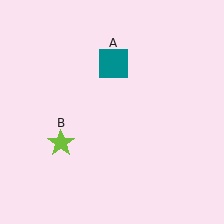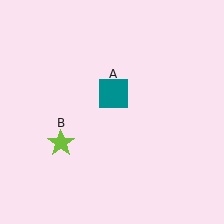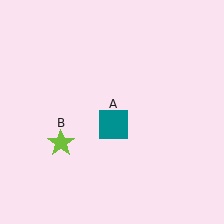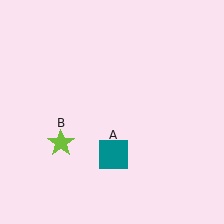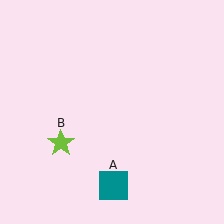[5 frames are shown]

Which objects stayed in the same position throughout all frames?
Lime star (object B) remained stationary.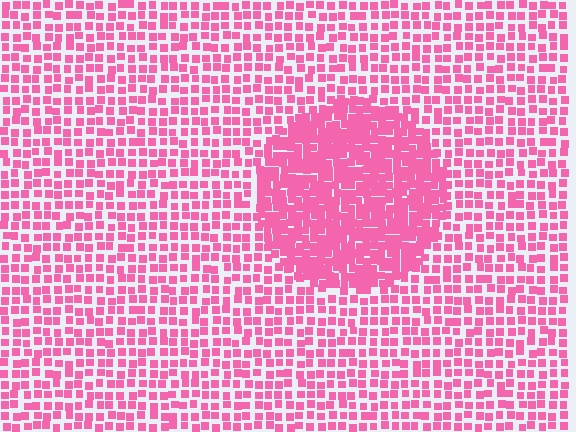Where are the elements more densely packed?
The elements are more densely packed inside the circle boundary.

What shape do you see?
I see a circle.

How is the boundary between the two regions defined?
The boundary is defined by a change in element density (approximately 1.9x ratio). All elements are the same color, size, and shape.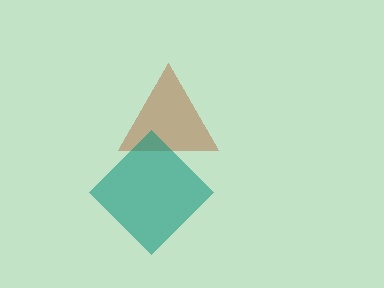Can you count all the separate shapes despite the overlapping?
Yes, there are 2 separate shapes.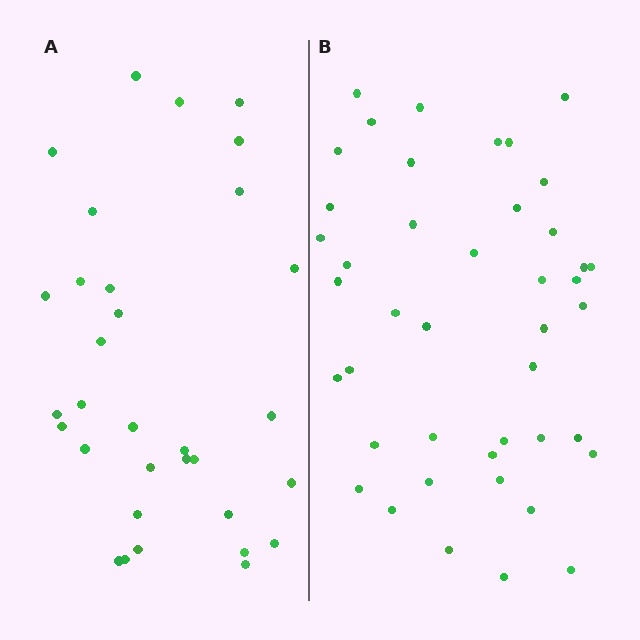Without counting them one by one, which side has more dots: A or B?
Region B (the right region) has more dots.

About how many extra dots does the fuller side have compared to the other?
Region B has roughly 12 or so more dots than region A.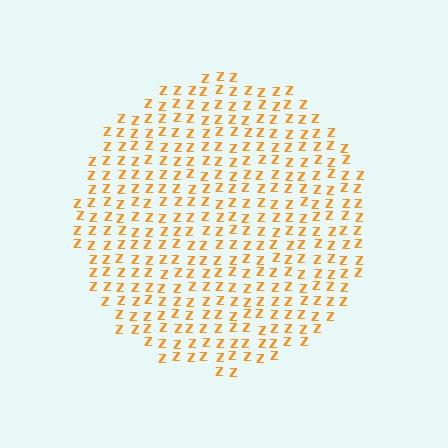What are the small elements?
The small elements are letter Z's.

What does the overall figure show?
The overall figure shows a circle.